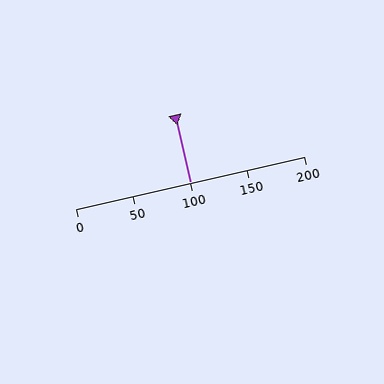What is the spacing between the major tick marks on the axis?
The major ticks are spaced 50 apart.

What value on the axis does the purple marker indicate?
The marker indicates approximately 100.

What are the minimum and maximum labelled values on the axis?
The axis runs from 0 to 200.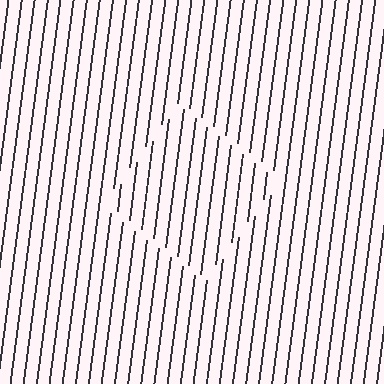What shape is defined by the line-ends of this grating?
An illusory square. The interior of the shape contains the same grating, shifted by half a period — the contour is defined by the phase discontinuity where line-ends from the inner and outer gratings abut.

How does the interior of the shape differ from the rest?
The interior of the shape contains the same grating, shifted by half a period — the contour is defined by the phase discontinuity where line-ends from the inner and outer gratings abut.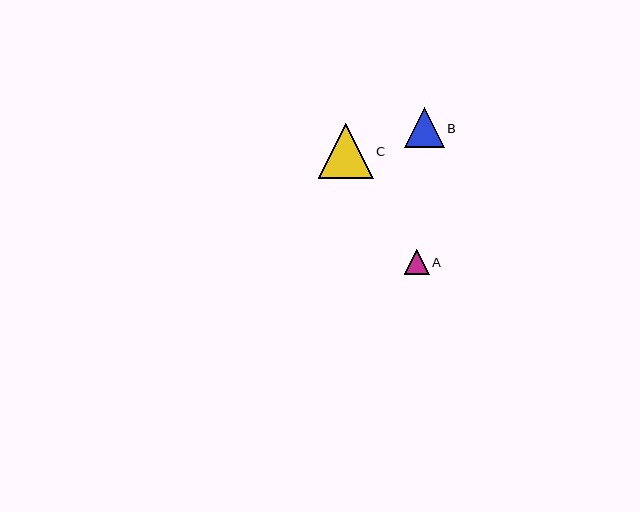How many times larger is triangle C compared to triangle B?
Triangle C is approximately 1.4 times the size of triangle B.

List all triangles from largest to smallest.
From largest to smallest: C, B, A.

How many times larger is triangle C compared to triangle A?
Triangle C is approximately 2.2 times the size of triangle A.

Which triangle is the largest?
Triangle C is the largest with a size of approximately 55 pixels.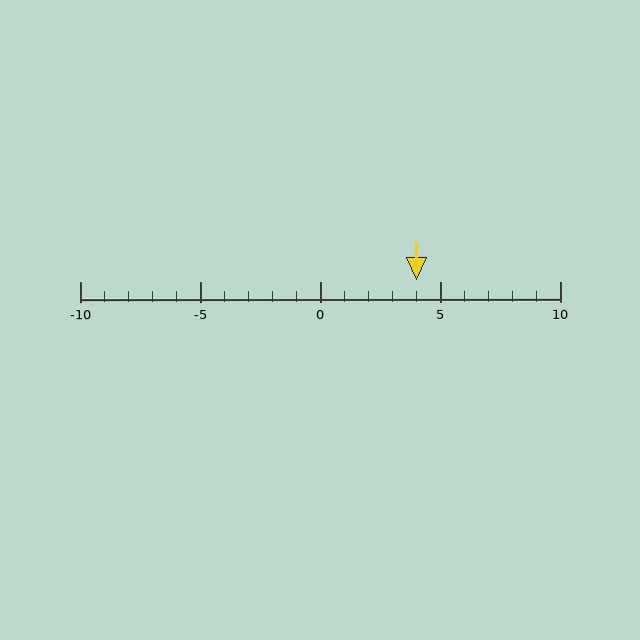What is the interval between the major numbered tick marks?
The major tick marks are spaced 5 units apart.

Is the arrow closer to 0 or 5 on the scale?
The arrow is closer to 5.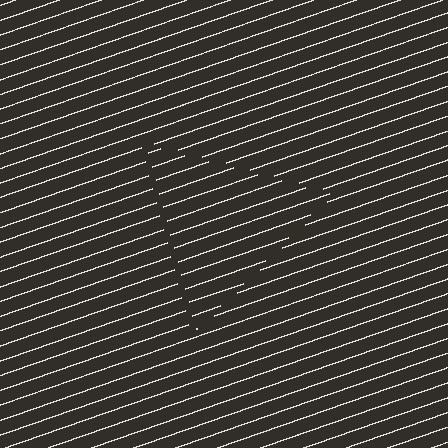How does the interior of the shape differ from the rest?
The interior of the shape contains the same grating, shifted by half a period — the contour is defined by the phase discontinuity where line-ends from the inner and outer gratings abut.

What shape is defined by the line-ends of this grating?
An illusory triangle. The interior of the shape contains the same grating, shifted by half a period — the contour is defined by the phase discontinuity where line-ends from the inner and outer gratings abut.